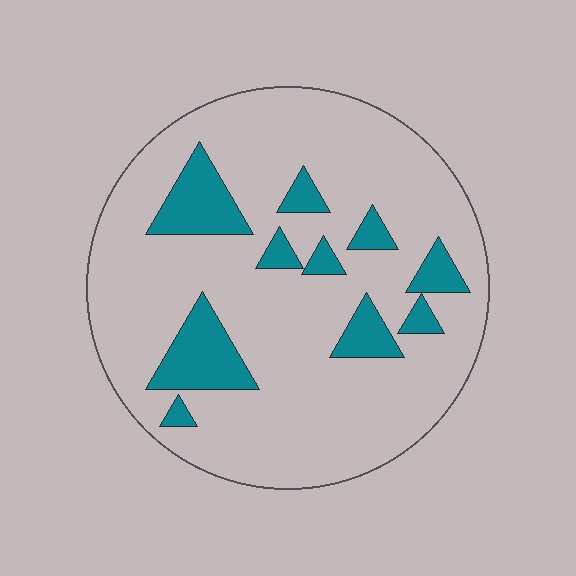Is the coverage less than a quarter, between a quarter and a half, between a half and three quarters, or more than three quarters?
Less than a quarter.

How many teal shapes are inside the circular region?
10.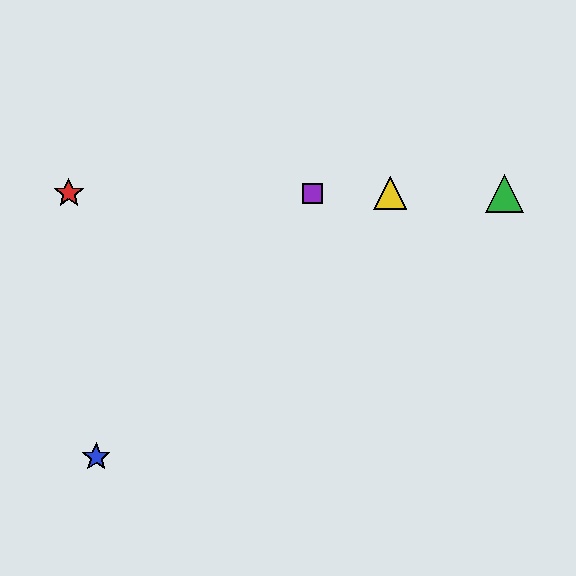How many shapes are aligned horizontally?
4 shapes (the red star, the green triangle, the yellow triangle, the purple square) are aligned horizontally.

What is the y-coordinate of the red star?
The red star is at y≈193.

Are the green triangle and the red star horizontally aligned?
Yes, both are at y≈193.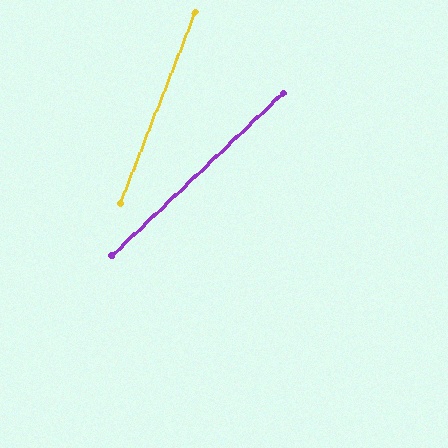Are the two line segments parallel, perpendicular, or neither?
Neither parallel nor perpendicular — they differ by about 25°.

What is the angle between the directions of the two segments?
Approximately 25 degrees.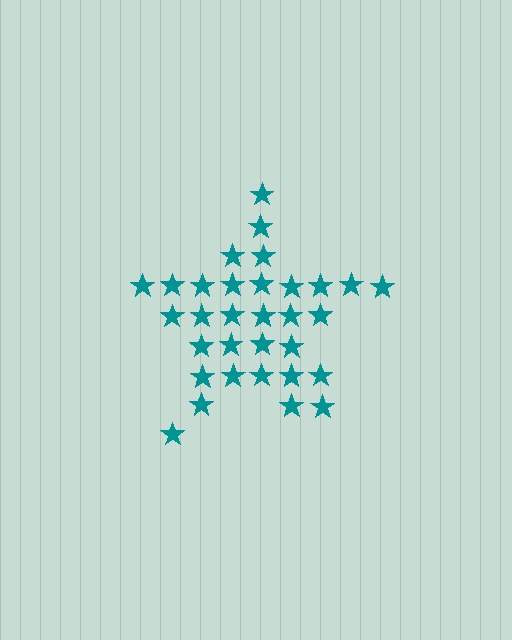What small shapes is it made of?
It is made of small stars.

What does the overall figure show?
The overall figure shows a star.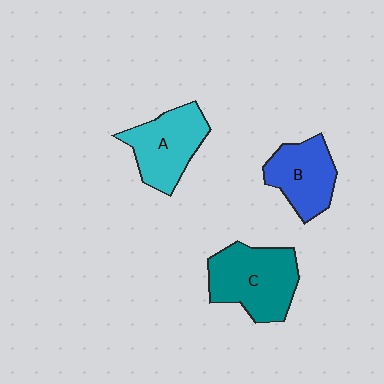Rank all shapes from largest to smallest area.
From largest to smallest: C (teal), A (cyan), B (blue).